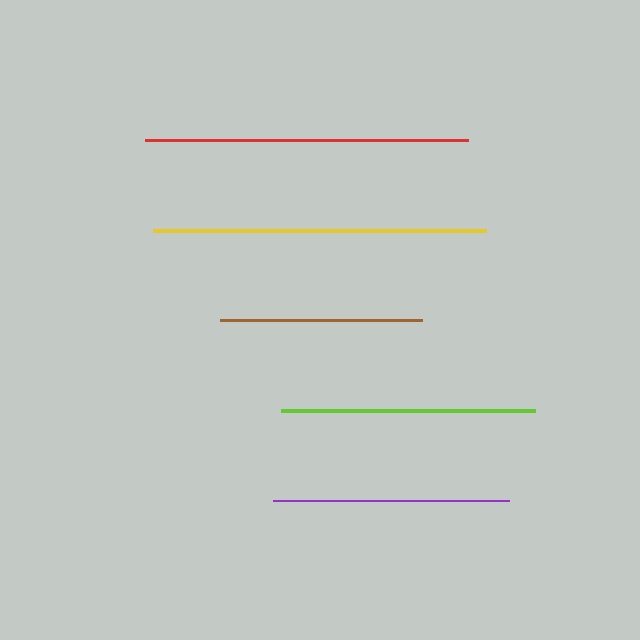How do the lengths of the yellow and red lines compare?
The yellow and red lines are approximately the same length.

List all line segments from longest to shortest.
From longest to shortest: yellow, red, lime, purple, brown.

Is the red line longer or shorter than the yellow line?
The yellow line is longer than the red line.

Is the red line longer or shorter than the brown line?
The red line is longer than the brown line.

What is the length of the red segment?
The red segment is approximately 323 pixels long.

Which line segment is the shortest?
The brown line is the shortest at approximately 202 pixels.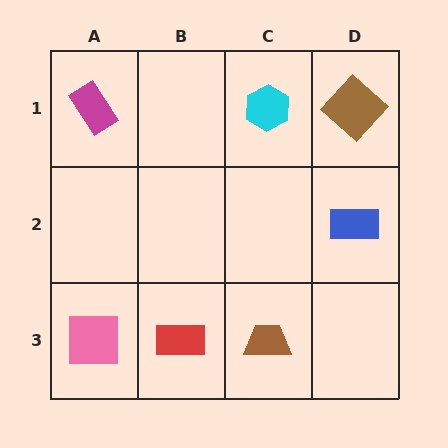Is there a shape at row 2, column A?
No, that cell is empty.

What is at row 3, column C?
A brown trapezoid.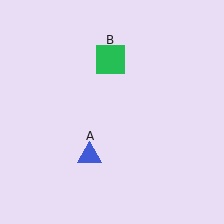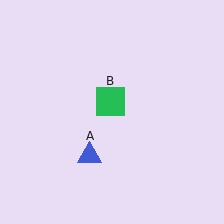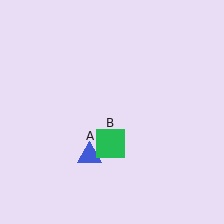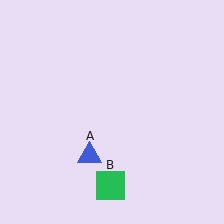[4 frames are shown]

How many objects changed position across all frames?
1 object changed position: green square (object B).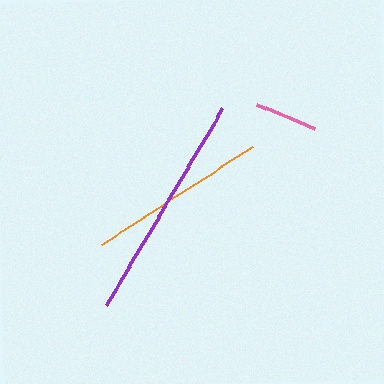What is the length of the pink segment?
The pink segment is approximately 62 pixels long.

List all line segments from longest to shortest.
From longest to shortest: purple, orange, pink.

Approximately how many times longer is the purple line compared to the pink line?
The purple line is approximately 3.7 times the length of the pink line.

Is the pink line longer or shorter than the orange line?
The orange line is longer than the pink line.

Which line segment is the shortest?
The pink line is the shortest at approximately 62 pixels.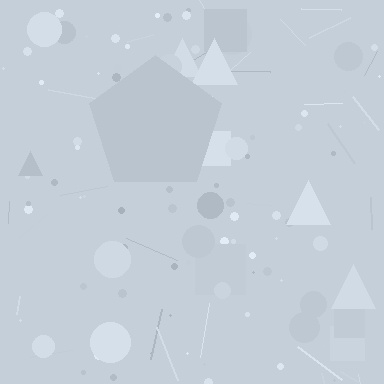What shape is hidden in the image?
A pentagon is hidden in the image.